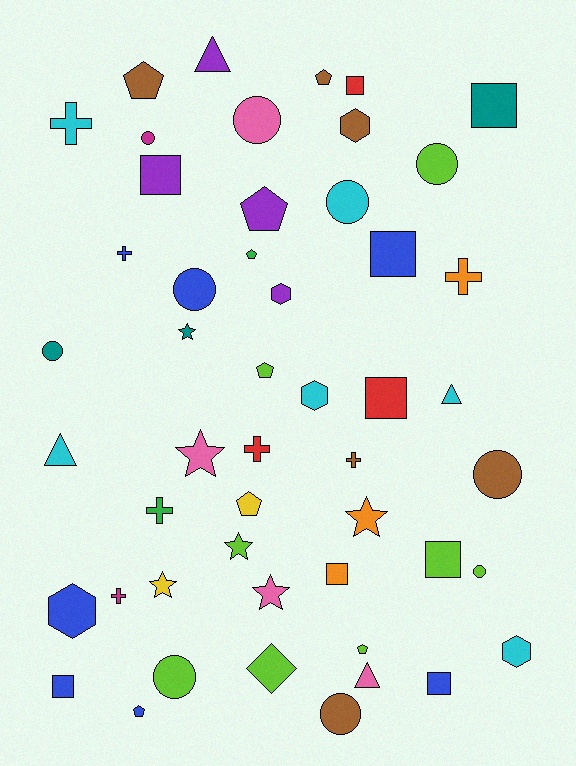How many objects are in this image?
There are 50 objects.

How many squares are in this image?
There are 9 squares.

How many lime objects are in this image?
There are 8 lime objects.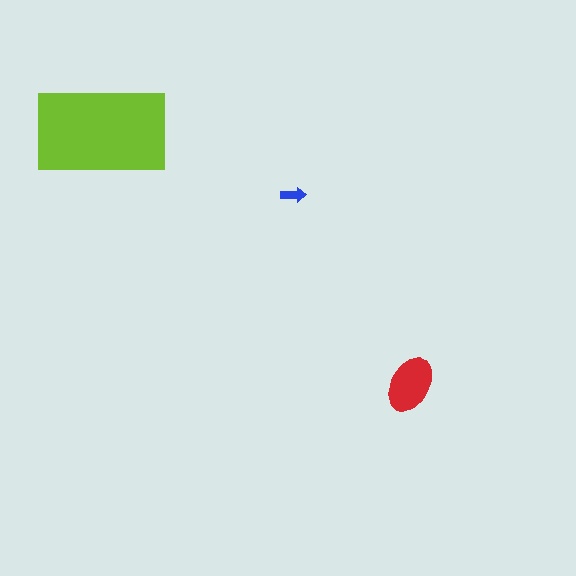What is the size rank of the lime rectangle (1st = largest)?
1st.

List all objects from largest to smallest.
The lime rectangle, the red ellipse, the blue arrow.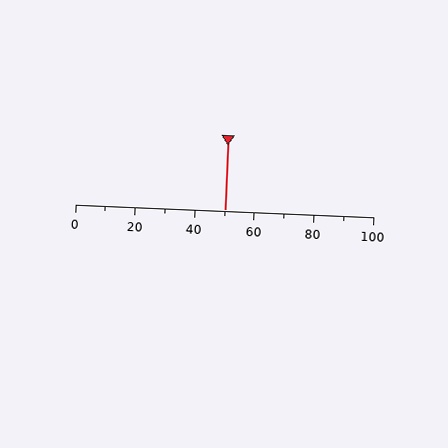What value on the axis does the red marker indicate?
The marker indicates approximately 50.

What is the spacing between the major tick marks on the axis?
The major ticks are spaced 20 apart.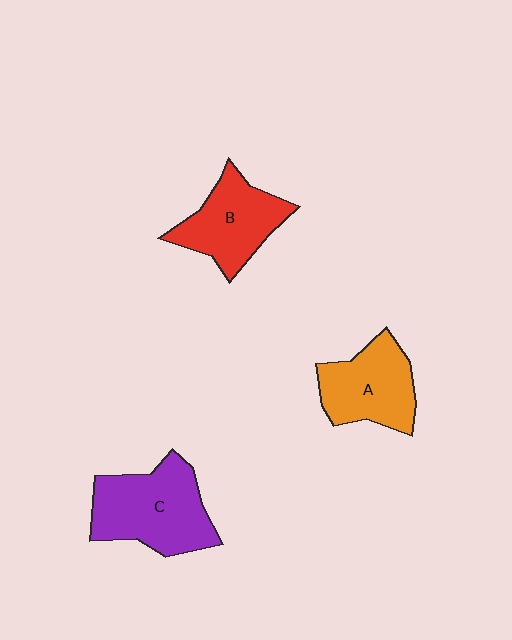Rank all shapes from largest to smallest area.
From largest to smallest: C (purple), B (red), A (orange).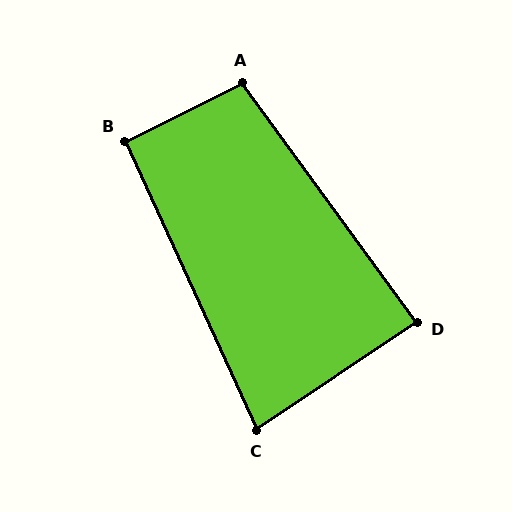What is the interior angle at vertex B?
Approximately 92 degrees (approximately right).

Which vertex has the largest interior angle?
A, at approximately 99 degrees.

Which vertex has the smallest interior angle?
C, at approximately 81 degrees.